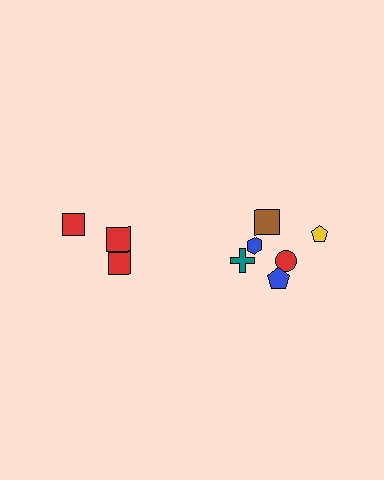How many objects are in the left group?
There are 3 objects.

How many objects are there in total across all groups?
There are 9 objects.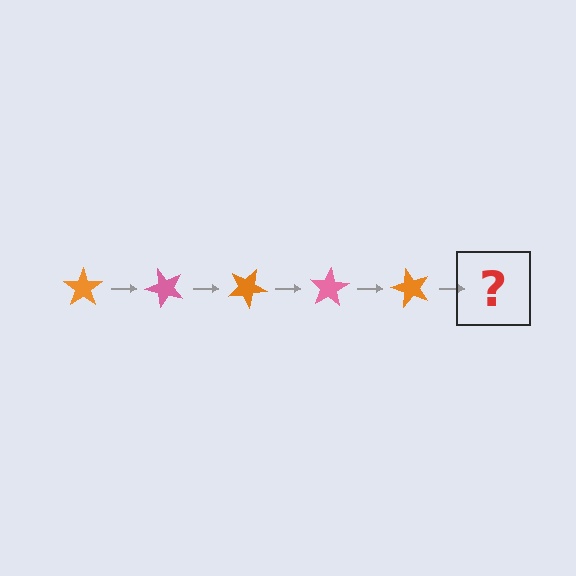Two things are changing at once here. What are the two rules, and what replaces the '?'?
The two rules are that it rotates 50 degrees each step and the color cycles through orange and pink. The '?' should be a pink star, rotated 250 degrees from the start.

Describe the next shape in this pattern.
It should be a pink star, rotated 250 degrees from the start.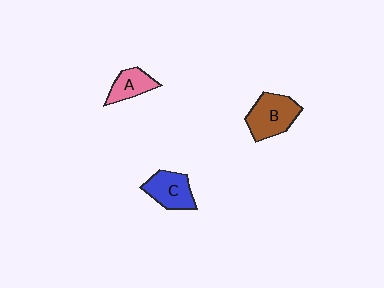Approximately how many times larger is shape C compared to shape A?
Approximately 1.3 times.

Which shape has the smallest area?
Shape A (pink).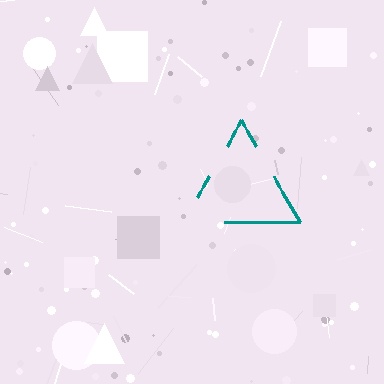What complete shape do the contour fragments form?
The contour fragments form a triangle.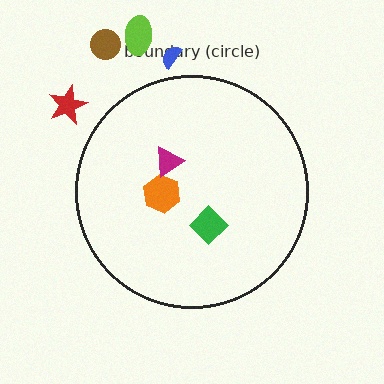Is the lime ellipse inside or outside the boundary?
Outside.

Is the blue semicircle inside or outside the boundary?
Outside.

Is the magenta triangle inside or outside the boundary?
Inside.